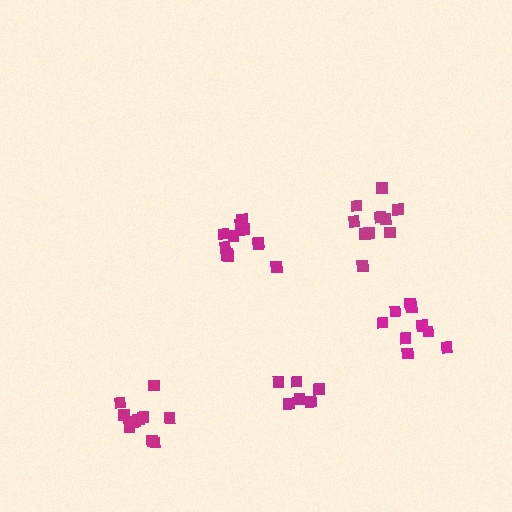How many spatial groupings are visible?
There are 5 spatial groupings.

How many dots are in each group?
Group 1: 11 dots, Group 2: 6 dots, Group 3: 10 dots, Group 4: 10 dots, Group 5: 9 dots (46 total).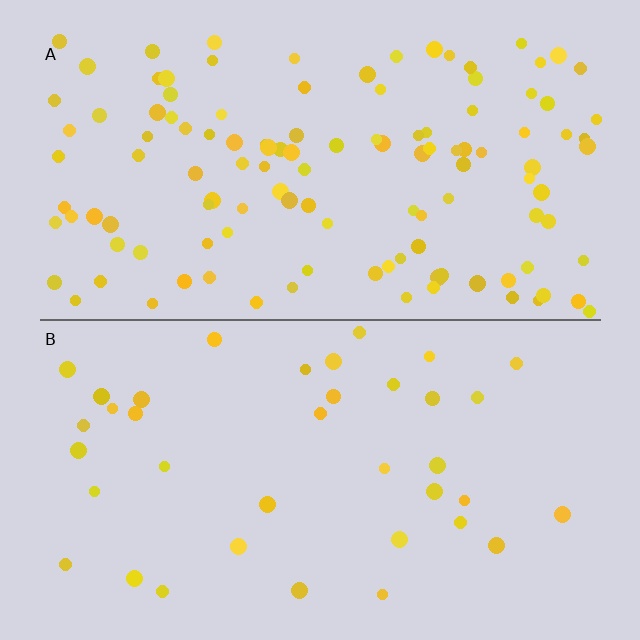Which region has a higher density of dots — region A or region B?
A (the top).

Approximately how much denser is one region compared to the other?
Approximately 3.2× — region A over region B.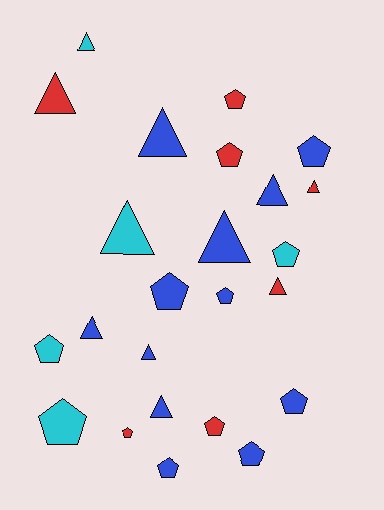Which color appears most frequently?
Blue, with 12 objects.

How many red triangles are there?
There are 3 red triangles.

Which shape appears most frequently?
Pentagon, with 13 objects.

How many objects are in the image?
There are 24 objects.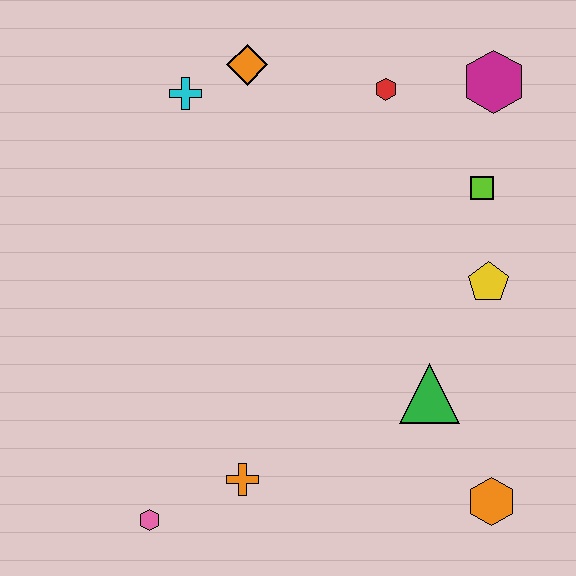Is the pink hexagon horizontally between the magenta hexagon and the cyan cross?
No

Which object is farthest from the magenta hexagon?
The pink hexagon is farthest from the magenta hexagon.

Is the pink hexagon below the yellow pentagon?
Yes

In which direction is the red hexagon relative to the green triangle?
The red hexagon is above the green triangle.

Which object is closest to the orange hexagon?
The green triangle is closest to the orange hexagon.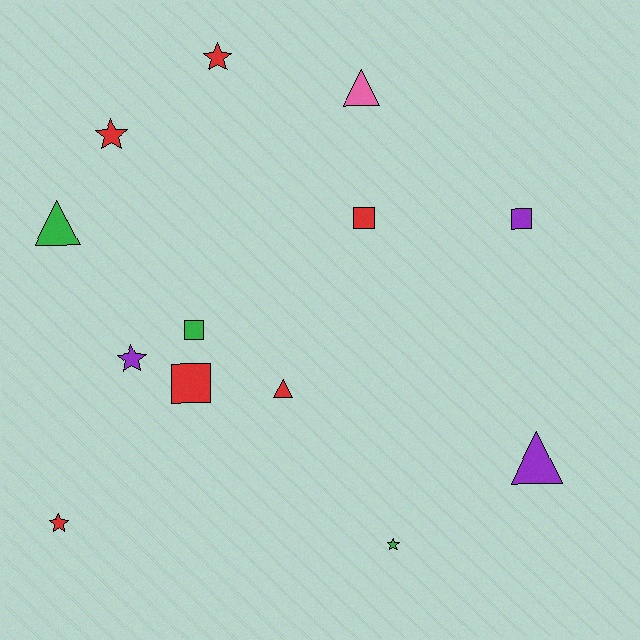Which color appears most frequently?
Red, with 6 objects.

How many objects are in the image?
There are 13 objects.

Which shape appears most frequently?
Star, with 5 objects.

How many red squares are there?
There are 2 red squares.